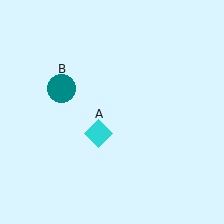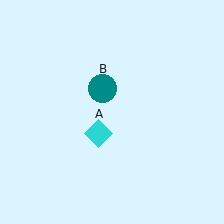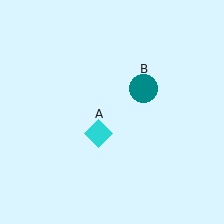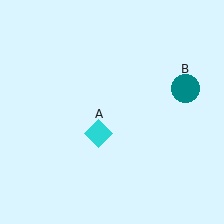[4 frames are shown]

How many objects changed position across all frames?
1 object changed position: teal circle (object B).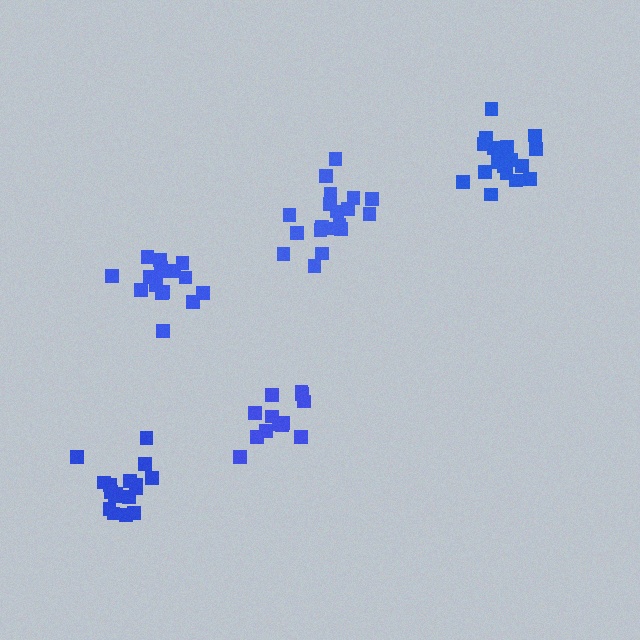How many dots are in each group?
Group 1: 16 dots, Group 2: 19 dots, Group 3: 13 dots, Group 4: 19 dots, Group 5: 17 dots (84 total).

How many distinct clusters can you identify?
There are 5 distinct clusters.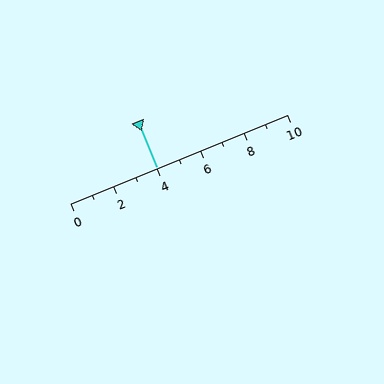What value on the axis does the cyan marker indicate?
The marker indicates approximately 4.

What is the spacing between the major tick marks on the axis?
The major ticks are spaced 2 apart.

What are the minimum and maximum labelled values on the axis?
The axis runs from 0 to 10.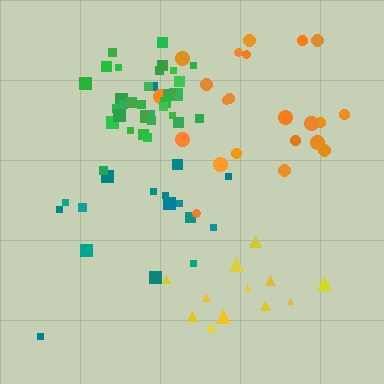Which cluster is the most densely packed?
Green.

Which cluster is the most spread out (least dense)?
Teal.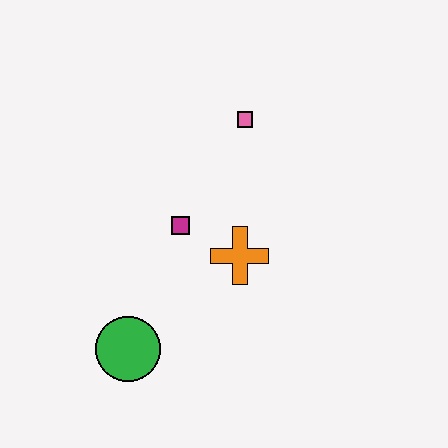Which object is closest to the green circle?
The magenta square is closest to the green circle.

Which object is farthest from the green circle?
The pink square is farthest from the green circle.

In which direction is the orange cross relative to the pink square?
The orange cross is below the pink square.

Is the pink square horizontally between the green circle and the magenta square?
No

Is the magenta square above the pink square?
No